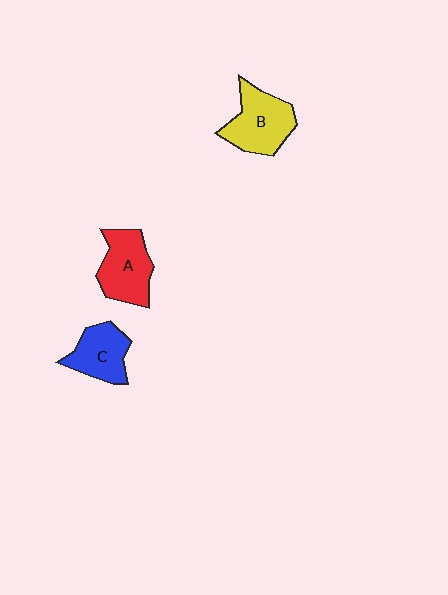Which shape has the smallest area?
Shape C (blue).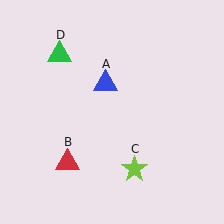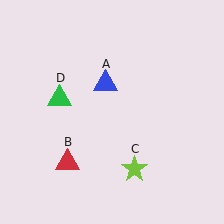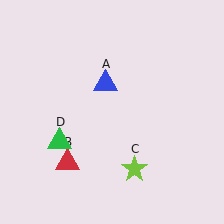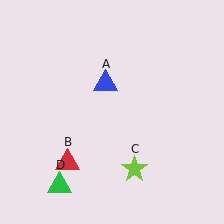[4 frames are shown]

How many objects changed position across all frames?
1 object changed position: green triangle (object D).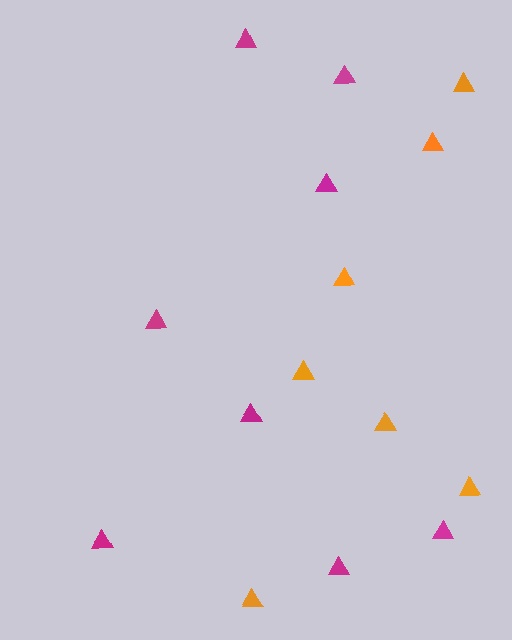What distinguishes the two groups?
There are 2 groups: one group of orange triangles (7) and one group of magenta triangles (8).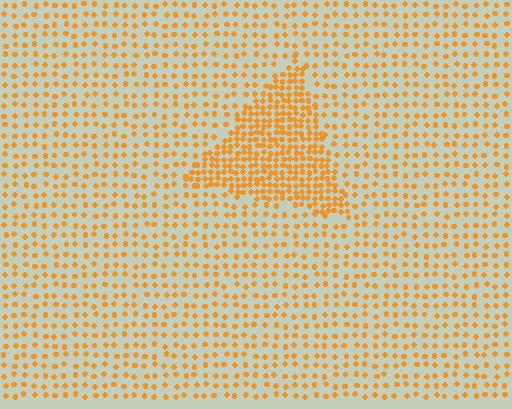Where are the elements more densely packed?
The elements are more densely packed inside the triangle boundary.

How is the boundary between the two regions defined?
The boundary is defined by a change in element density (approximately 2.4x ratio). All elements are the same color, size, and shape.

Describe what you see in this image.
The image contains small orange elements arranged at two different densities. A triangle-shaped region is visible where the elements are more densely packed than the surrounding area.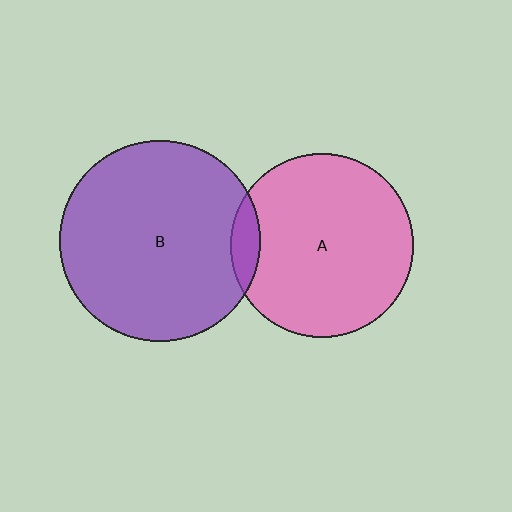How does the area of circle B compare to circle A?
Approximately 1.2 times.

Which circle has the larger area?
Circle B (purple).